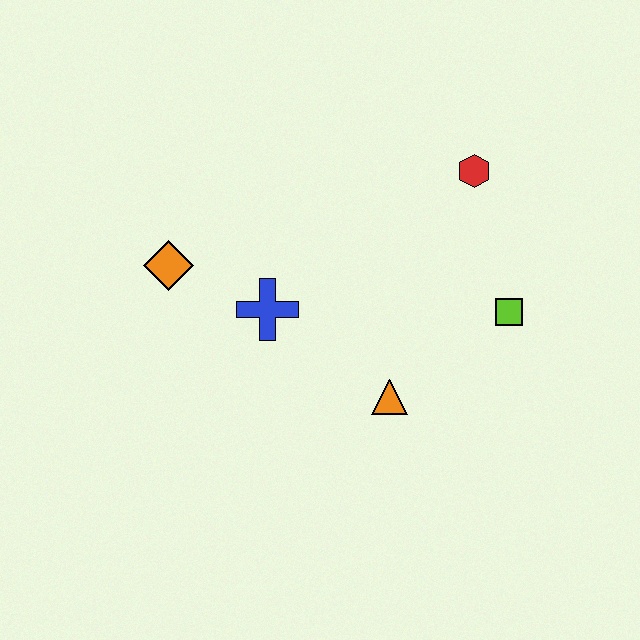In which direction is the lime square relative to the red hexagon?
The lime square is below the red hexagon.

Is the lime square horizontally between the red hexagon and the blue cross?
No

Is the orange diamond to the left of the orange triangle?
Yes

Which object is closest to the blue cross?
The orange diamond is closest to the blue cross.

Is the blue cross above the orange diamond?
No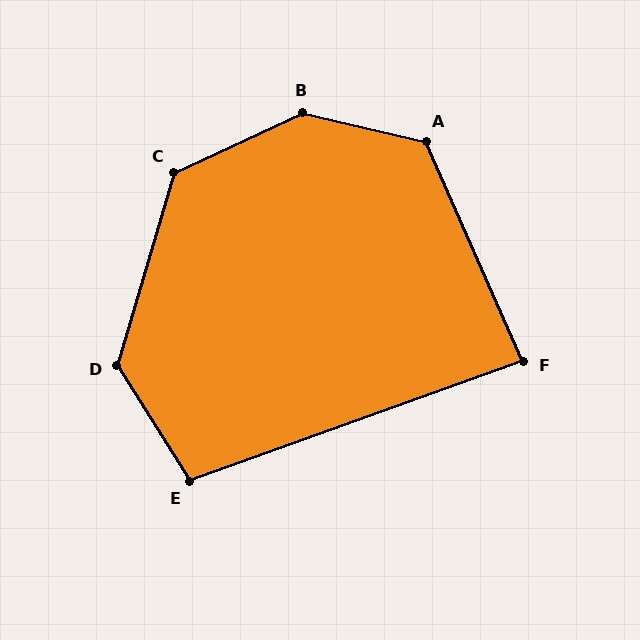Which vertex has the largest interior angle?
B, at approximately 142 degrees.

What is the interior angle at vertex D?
Approximately 132 degrees (obtuse).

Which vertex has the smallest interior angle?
F, at approximately 86 degrees.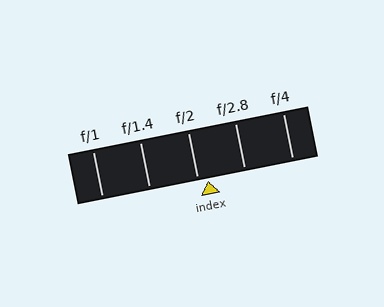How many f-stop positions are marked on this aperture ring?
There are 5 f-stop positions marked.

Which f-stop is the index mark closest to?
The index mark is closest to f/2.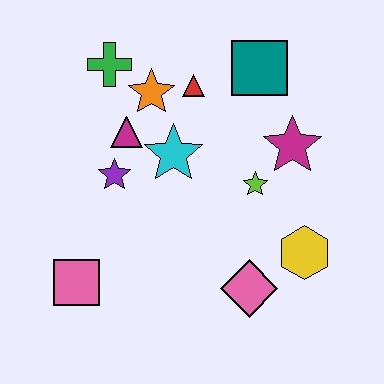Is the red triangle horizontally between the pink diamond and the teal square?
No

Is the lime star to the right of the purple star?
Yes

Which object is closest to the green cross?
The orange star is closest to the green cross.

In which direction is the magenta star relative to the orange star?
The magenta star is to the right of the orange star.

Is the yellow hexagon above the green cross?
No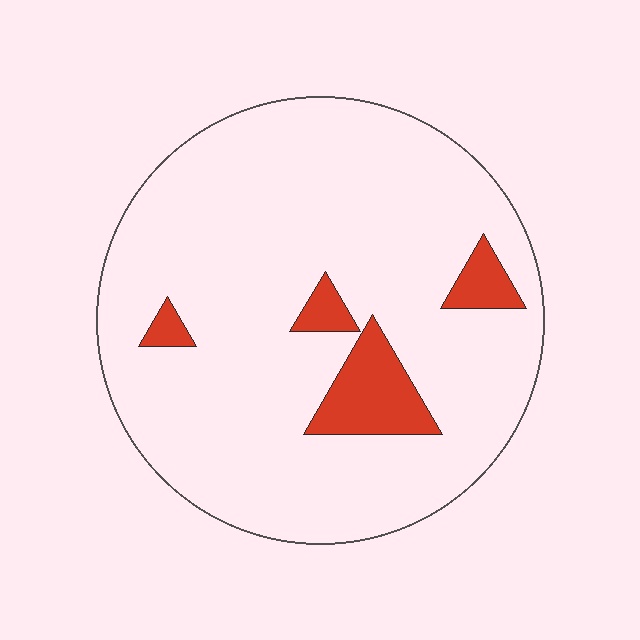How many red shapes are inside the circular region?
4.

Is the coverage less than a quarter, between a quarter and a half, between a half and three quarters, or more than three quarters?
Less than a quarter.